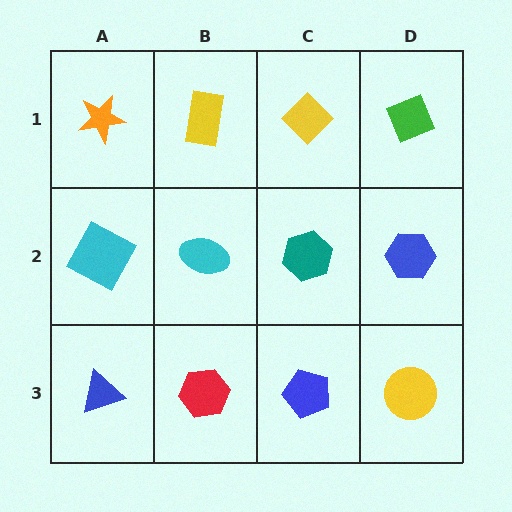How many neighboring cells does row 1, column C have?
3.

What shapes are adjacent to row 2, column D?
A green diamond (row 1, column D), a yellow circle (row 3, column D), a teal hexagon (row 2, column C).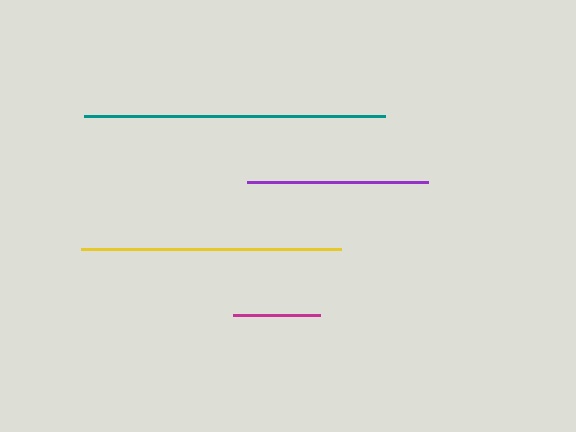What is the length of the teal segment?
The teal segment is approximately 301 pixels long.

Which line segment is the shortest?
The magenta line is the shortest at approximately 86 pixels.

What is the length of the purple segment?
The purple segment is approximately 181 pixels long.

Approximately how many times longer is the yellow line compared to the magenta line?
The yellow line is approximately 3.0 times the length of the magenta line.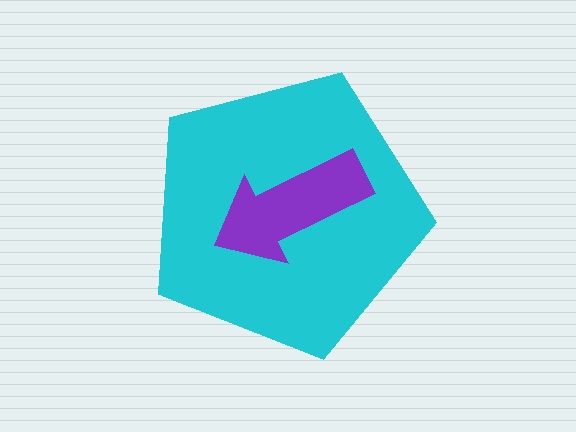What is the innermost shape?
The purple arrow.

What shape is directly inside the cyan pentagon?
The purple arrow.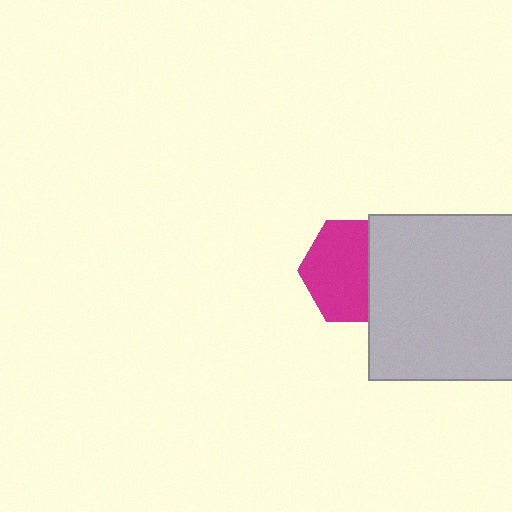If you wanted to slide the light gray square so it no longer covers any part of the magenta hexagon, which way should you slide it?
Slide it right — that is the most direct way to separate the two shapes.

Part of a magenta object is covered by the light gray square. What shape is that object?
It is a hexagon.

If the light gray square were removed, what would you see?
You would see the complete magenta hexagon.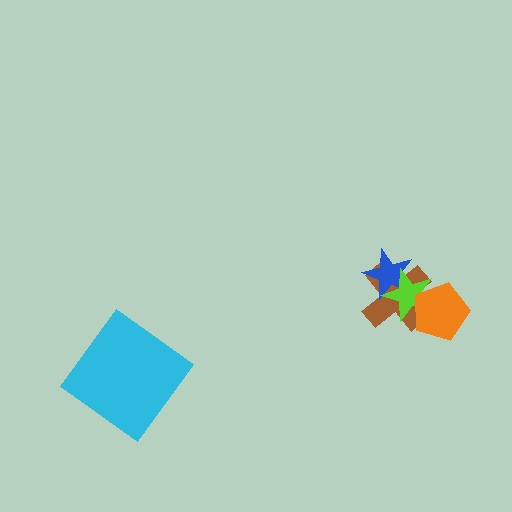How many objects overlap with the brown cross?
3 objects overlap with the brown cross.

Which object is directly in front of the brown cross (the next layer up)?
The blue star is directly in front of the brown cross.